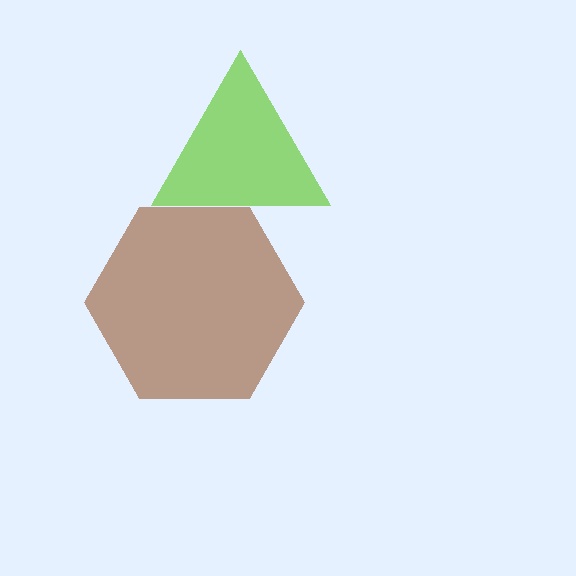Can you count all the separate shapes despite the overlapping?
Yes, there are 2 separate shapes.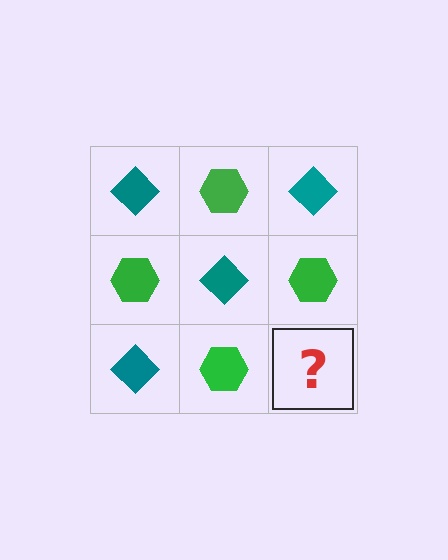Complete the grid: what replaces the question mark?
The question mark should be replaced with a teal diamond.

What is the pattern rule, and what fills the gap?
The rule is that it alternates teal diamond and green hexagon in a checkerboard pattern. The gap should be filled with a teal diamond.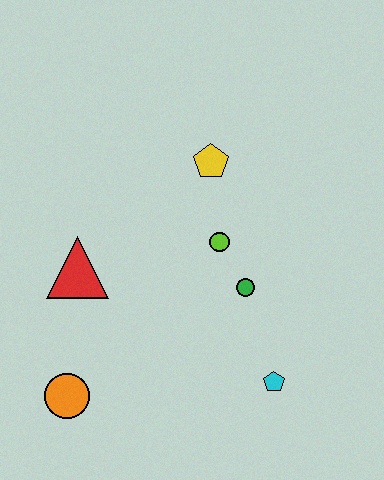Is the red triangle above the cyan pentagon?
Yes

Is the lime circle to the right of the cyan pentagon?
No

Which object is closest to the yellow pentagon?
The lime circle is closest to the yellow pentagon.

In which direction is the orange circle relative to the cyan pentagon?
The orange circle is to the left of the cyan pentagon.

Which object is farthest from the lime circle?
The orange circle is farthest from the lime circle.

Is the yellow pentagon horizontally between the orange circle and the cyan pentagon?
Yes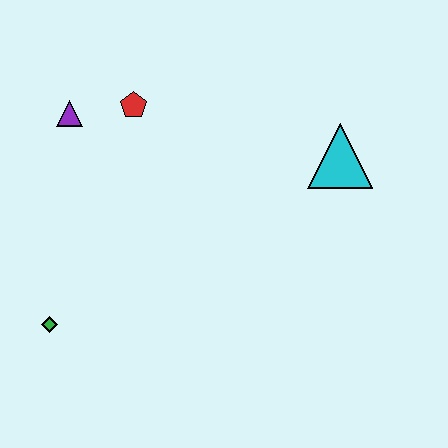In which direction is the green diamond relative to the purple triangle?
The green diamond is below the purple triangle.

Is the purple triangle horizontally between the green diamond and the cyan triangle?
Yes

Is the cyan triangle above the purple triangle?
No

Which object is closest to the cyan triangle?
The red pentagon is closest to the cyan triangle.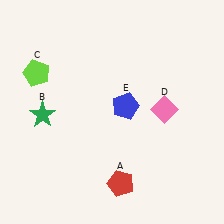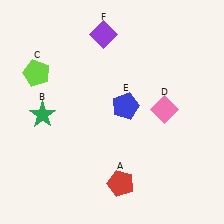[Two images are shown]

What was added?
A purple diamond (F) was added in Image 2.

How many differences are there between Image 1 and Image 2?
There is 1 difference between the two images.